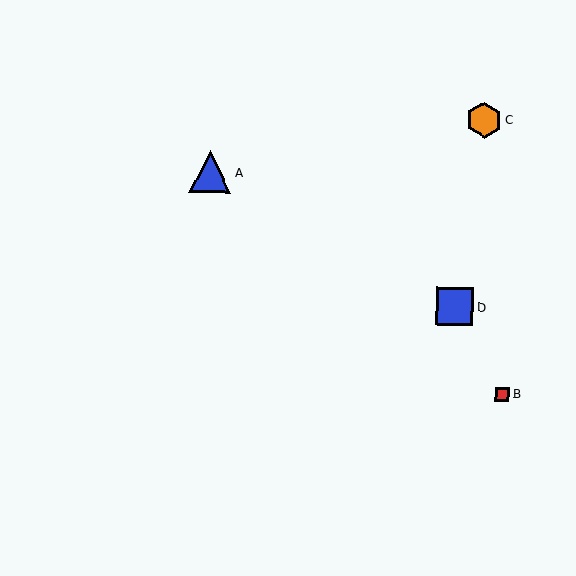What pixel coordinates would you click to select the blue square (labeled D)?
Click at (455, 306) to select the blue square D.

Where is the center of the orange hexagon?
The center of the orange hexagon is at (484, 120).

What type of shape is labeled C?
Shape C is an orange hexagon.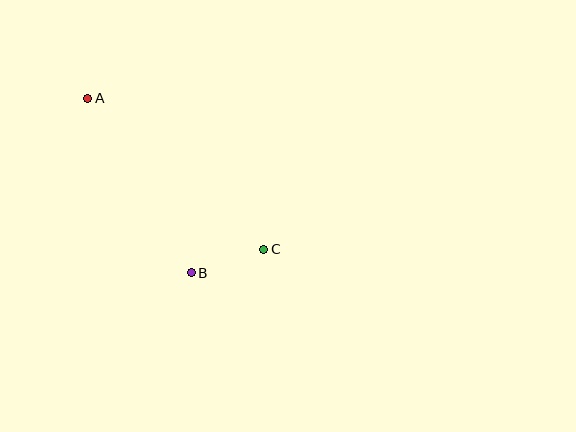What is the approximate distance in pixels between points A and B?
The distance between A and B is approximately 203 pixels.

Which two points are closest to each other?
Points B and C are closest to each other.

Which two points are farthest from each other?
Points A and C are farthest from each other.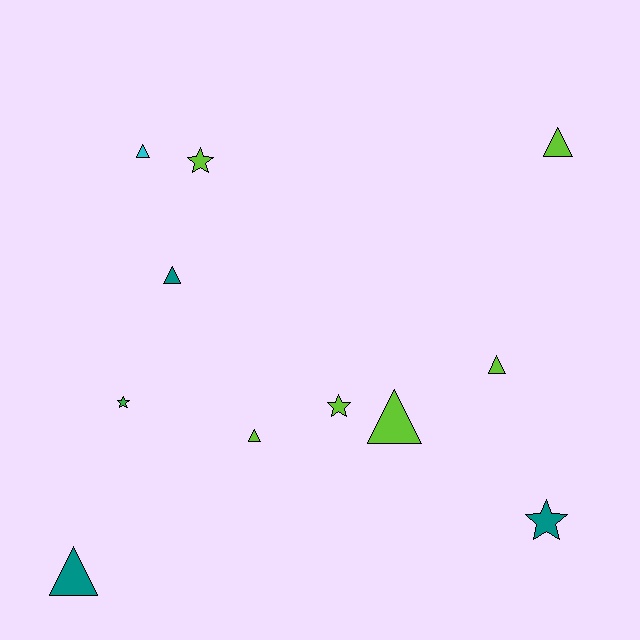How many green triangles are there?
There are no green triangles.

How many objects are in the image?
There are 11 objects.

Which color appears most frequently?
Lime, with 6 objects.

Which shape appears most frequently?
Triangle, with 7 objects.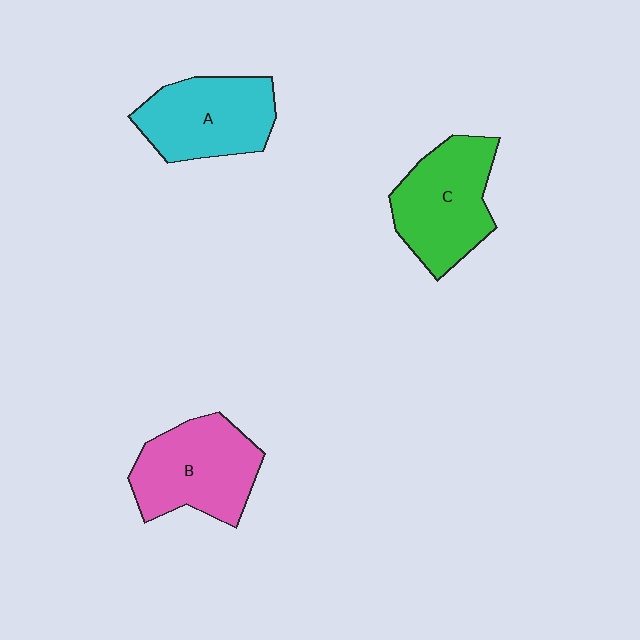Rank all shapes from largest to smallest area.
From largest to smallest: B (pink), C (green), A (cyan).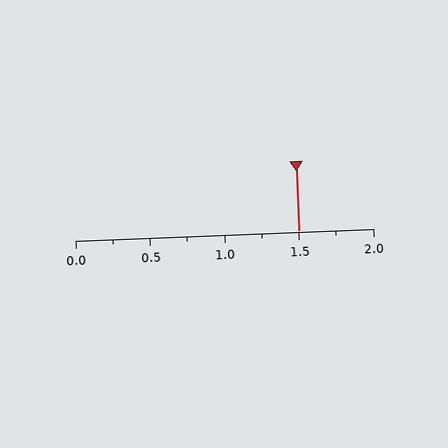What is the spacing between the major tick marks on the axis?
The major ticks are spaced 0.5 apart.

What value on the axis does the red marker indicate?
The marker indicates approximately 1.5.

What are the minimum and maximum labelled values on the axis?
The axis runs from 0.0 to 2.0.